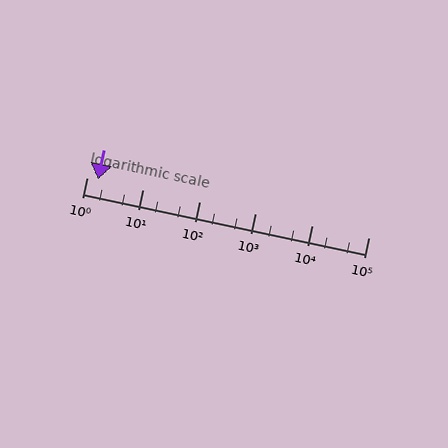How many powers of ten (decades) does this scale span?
The scale spans 5 decades, from 1 to 100000.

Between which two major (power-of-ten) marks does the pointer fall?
The pointer is between 1 and 10.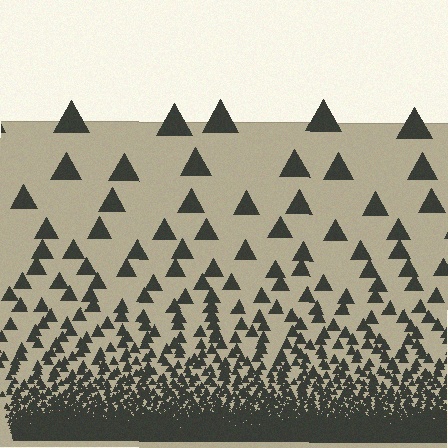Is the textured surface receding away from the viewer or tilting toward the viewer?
The surface appears to tilt toward the viewer. Texture elements get larger and sparser toward the top.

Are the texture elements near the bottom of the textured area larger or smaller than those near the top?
Smaller. The gradient is inverted — elements near the bottom are smaller and denser.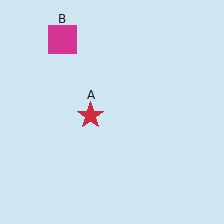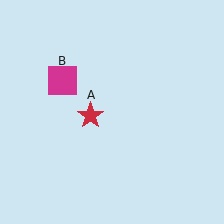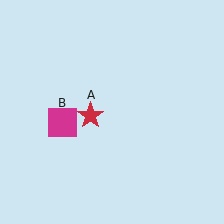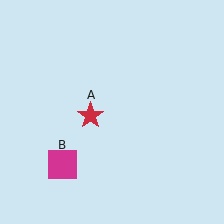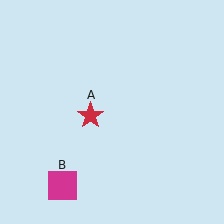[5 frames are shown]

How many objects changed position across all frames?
1 object changed position: magenta square (object B).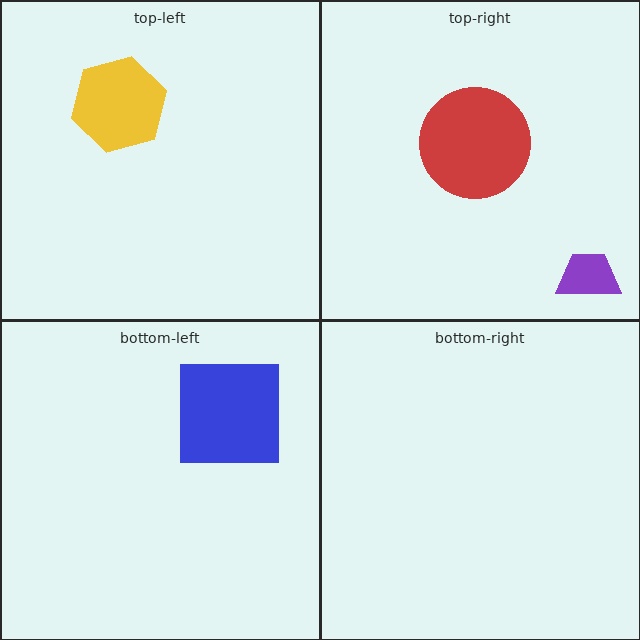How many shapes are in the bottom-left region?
1.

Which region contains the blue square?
The bottom-left region.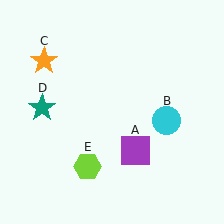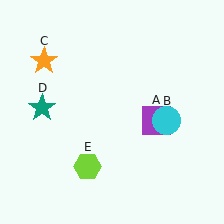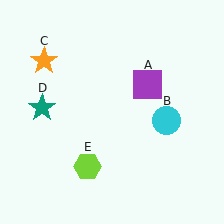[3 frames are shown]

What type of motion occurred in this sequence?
The purple square (object A) rotated counterclockwise around the center of the scene.